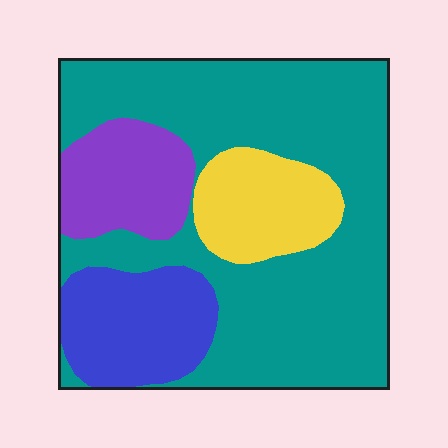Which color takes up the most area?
Teal, at roughly 60%.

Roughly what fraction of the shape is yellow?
Yellow covers about 10% of the shape.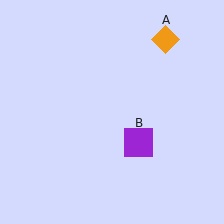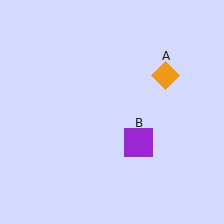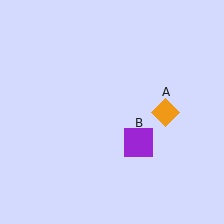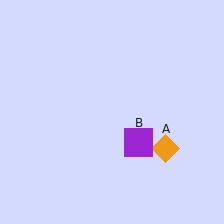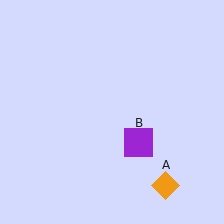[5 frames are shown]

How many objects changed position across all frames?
1 object changed position: orange diamond (object A).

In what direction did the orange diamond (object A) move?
The orange diamond (object A) moved down.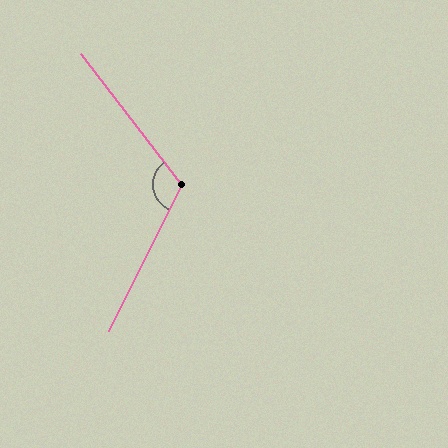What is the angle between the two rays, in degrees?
Approximately 116 degrees.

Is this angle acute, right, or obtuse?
It is obtuse.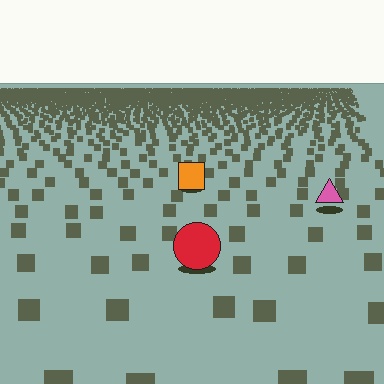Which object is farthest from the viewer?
The orange square is farthest from the viewer. It appears smaller and the ground texture around it is denser.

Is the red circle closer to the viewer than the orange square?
Yes. The red circle is closer — you can tell from the texture gradient: the ground texture is coarser near it.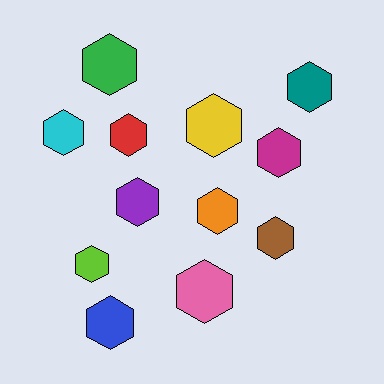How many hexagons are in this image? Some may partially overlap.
There are 12 hexagons.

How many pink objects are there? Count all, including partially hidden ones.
There is 1 pink object.